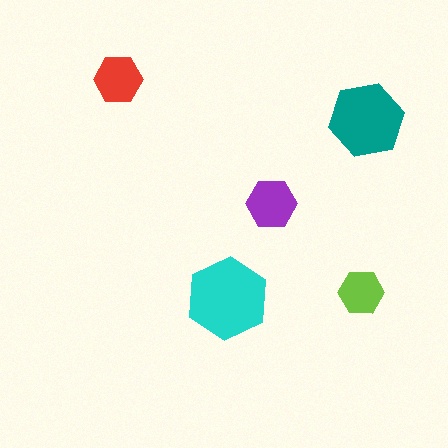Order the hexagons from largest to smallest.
the cyan one, the teal one, the purple one, the red one, the lime one.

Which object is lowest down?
The cyan hexagon is bottommost.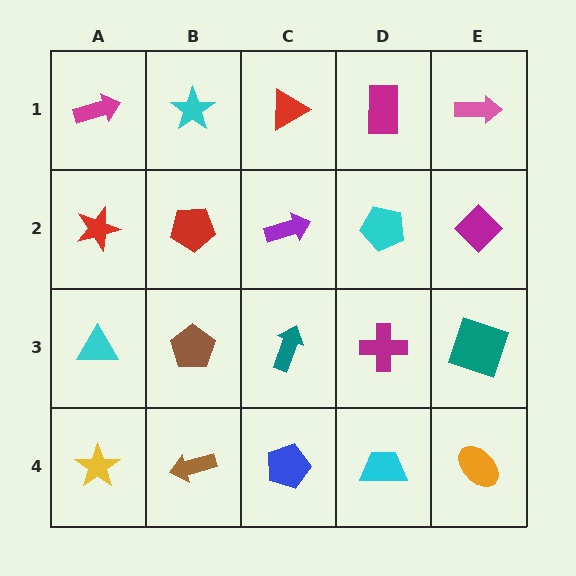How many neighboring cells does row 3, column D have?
4.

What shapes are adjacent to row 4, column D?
A magenta cross (row 3, column D), a blue pentagon (row 4, column C), an orange ellipse (row 4, column E).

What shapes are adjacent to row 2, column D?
A magenta rectangle (row 1, column D), a magenta cross (row 3, column D), a purple arrow (row 2, column C), a magenta diamond (row 2, column E).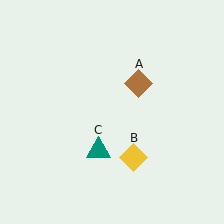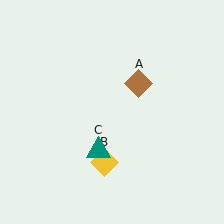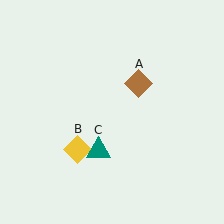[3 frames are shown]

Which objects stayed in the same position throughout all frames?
Brown diamond (object A) and teal triangle (object C) remained stationary.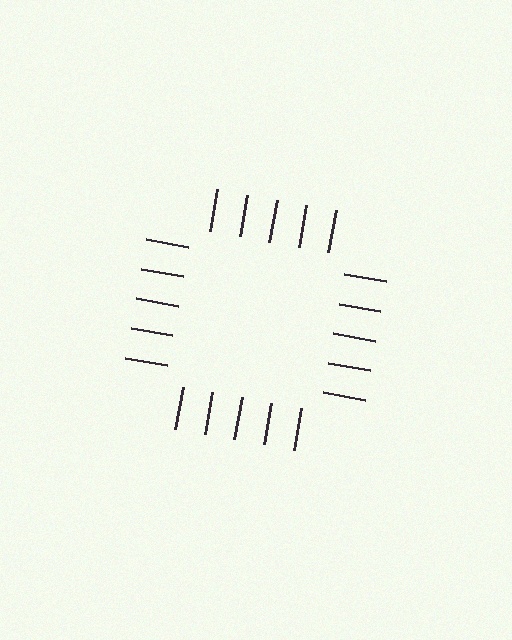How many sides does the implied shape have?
4 sides — the line-ends trace a square.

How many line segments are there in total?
20 — 5 along each of the 4 edges.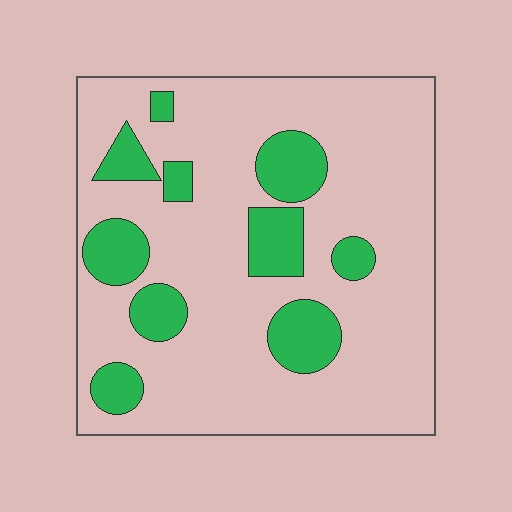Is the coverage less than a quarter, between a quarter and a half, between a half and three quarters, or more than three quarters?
Less than a quarter.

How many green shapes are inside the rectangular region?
10.